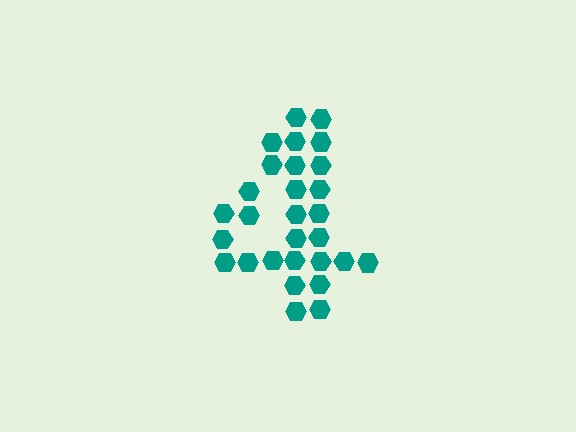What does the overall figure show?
The overall figure shows the digit 4.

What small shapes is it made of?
It is made of small hexagons.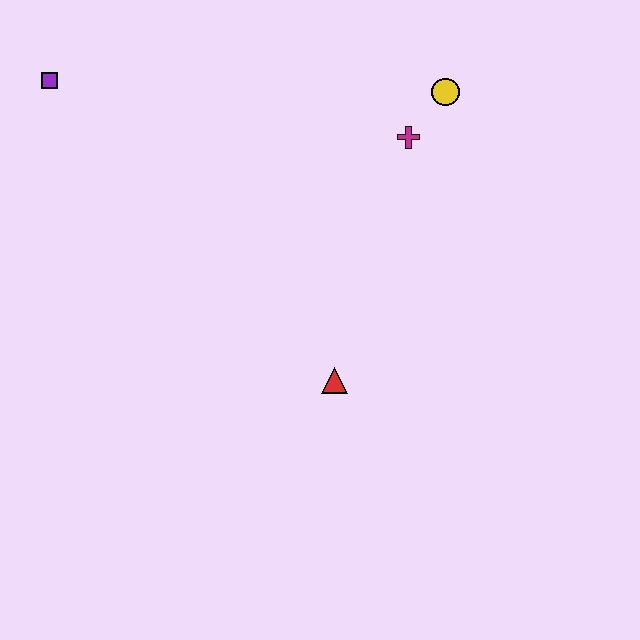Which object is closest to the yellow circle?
The magenta cross is closest to the yellow circle.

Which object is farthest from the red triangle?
The purple square is farthest from the red triangle.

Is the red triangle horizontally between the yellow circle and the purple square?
Yes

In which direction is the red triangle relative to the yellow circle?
The red triangle is below the yellow circle.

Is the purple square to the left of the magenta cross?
Yes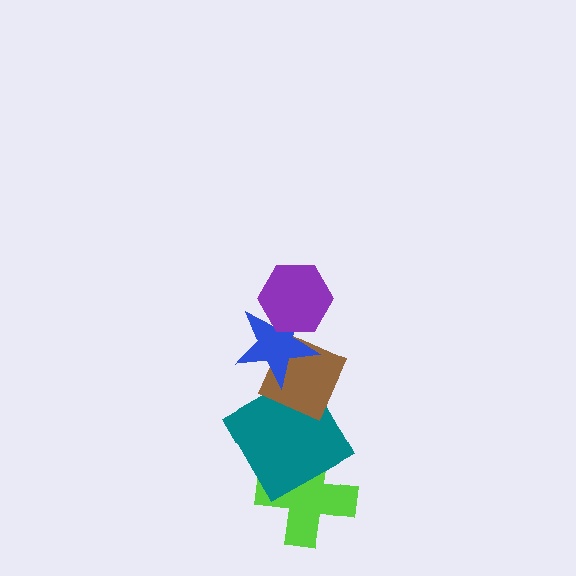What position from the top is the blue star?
The blue star is 2nd from the top.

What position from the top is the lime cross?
The lime cross is 5th from the top.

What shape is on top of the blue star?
The purple hexagon is on top of the blue star.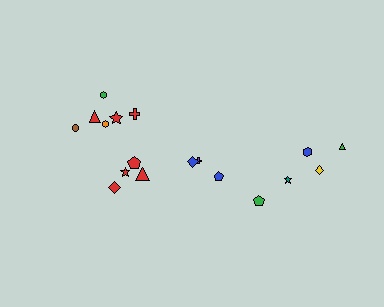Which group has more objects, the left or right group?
The left group.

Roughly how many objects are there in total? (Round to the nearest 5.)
Roughly 20 objects in total.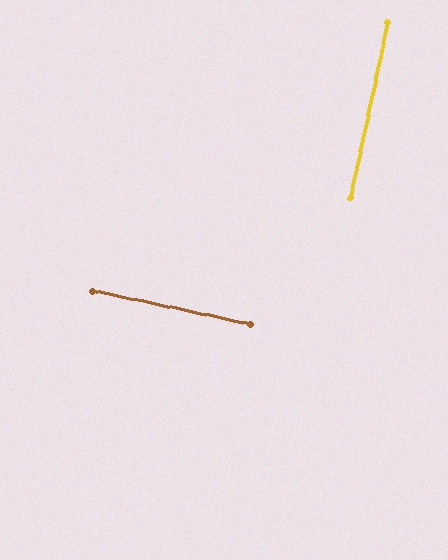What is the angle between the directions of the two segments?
Approximately 90 degrees.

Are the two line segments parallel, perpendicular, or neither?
Perpendicular — they meet at approximately 90°.